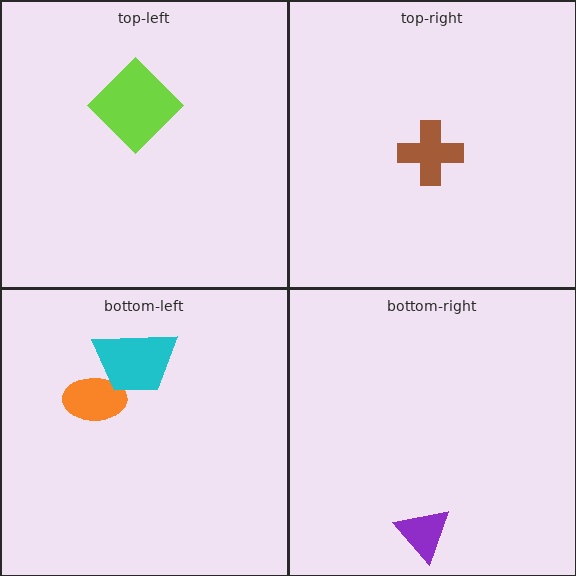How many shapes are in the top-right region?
1.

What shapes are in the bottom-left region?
The orange ellipse, the cyan trapezoid.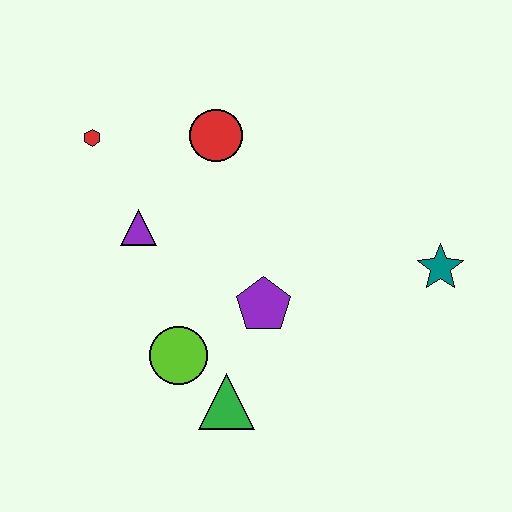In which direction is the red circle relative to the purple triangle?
The red circle is above the purple triangle.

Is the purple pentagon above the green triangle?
Yes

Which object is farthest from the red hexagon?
The teal star is farthest from the red hexagon.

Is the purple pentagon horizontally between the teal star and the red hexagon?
Yes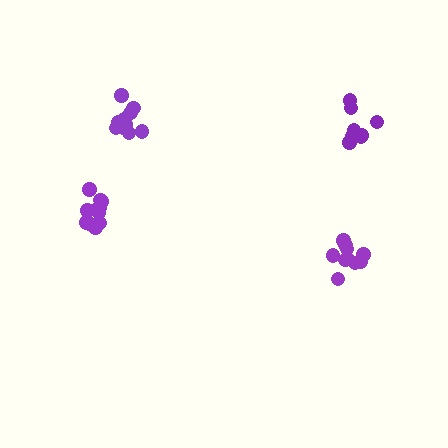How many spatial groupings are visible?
There are 4 spatial groupings.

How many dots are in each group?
Group 1: 14 dots, Group 2: 10 dots, Group 3: 10 dots, Group 4: 8 dots (42 total).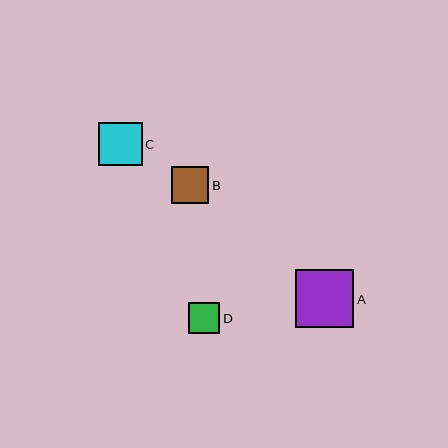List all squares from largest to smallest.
From largest to smallest: A, C, B, D.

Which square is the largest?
Square A is the largest with a size of approximately 58 pixels.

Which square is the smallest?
Square D is the smallest with a size of approximately 31 pixels.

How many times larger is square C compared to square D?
Square C is approximately 1.4 times the size of square D.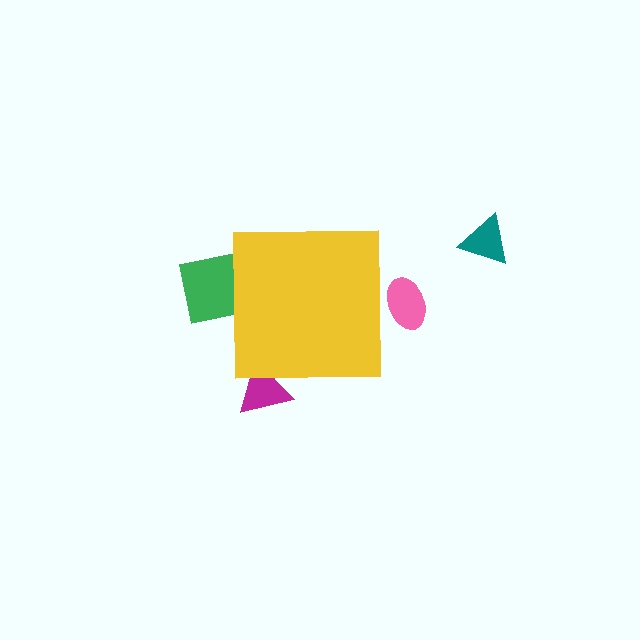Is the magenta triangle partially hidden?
Yes, the magenta triangle is partially hidden behind the yellow square.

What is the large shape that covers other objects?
A yellow square.